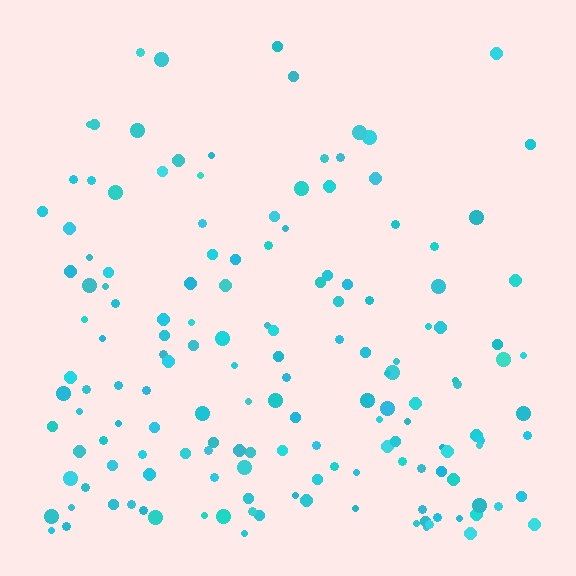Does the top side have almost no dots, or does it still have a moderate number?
Still a moderate number, just noticeably fewer than the bottom.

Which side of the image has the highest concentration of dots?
The bottom.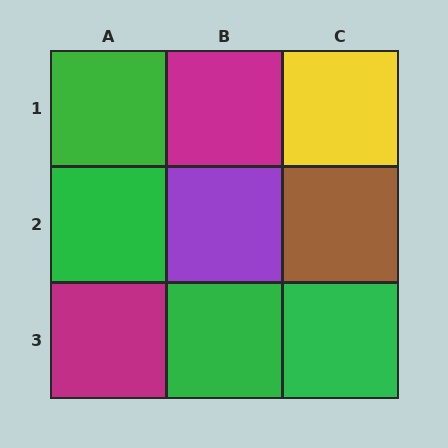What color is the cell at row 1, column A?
Green.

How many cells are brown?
1 cell is brown.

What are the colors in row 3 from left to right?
Magenta, green, green.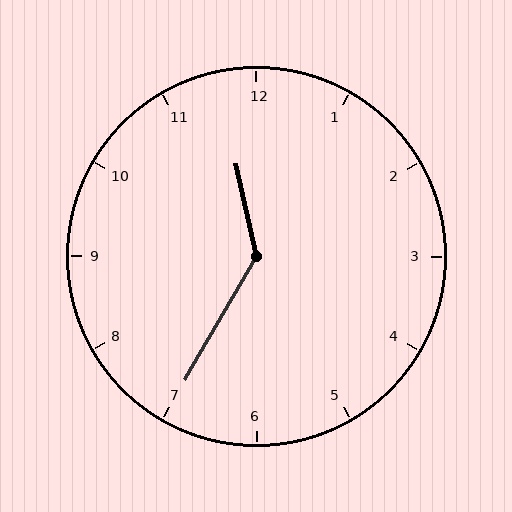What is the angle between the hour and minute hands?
Approximately 138 degrees.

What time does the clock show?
11:35.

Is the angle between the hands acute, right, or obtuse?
It is obtuse.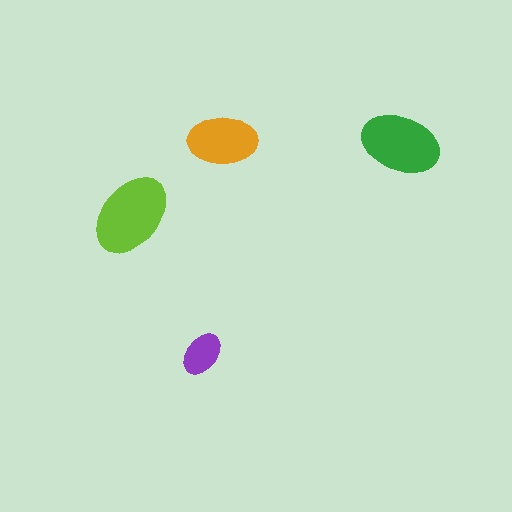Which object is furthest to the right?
The green ellipse is rightmost.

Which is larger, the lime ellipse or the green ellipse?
The lime one.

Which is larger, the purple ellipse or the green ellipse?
The green one.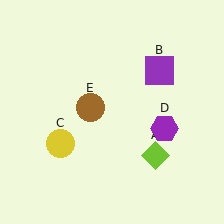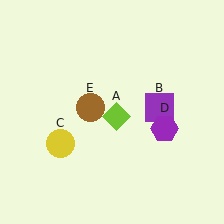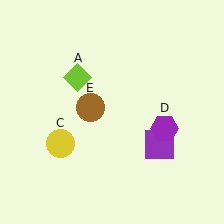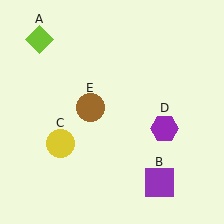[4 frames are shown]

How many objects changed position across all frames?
2 objects changed position: lime diamond (object A), purple square (object B).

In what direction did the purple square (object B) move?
The purple square (object B) moved down.